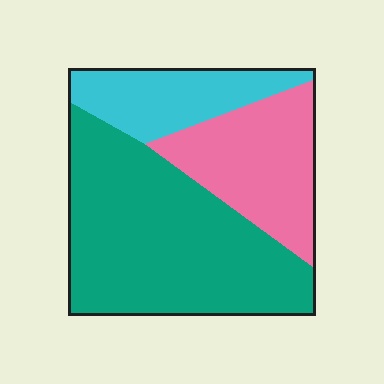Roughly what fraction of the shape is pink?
Pink covers 27% of the shape.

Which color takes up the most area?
Teal, at roughly 55%.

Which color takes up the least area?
Cyan, at roughly 20%.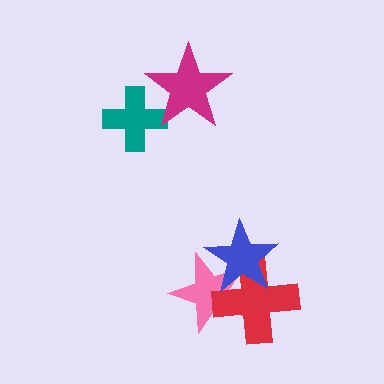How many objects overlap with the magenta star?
1 object overlaps with the magenta star.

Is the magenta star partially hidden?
No, no other shape covers it.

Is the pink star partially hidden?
Yes, it is partially covered by another shape.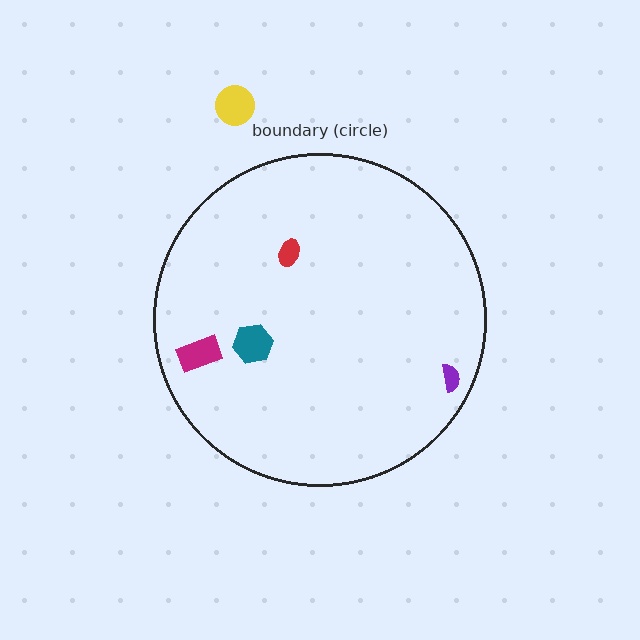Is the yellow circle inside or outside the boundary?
Outside.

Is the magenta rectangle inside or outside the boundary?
Inside.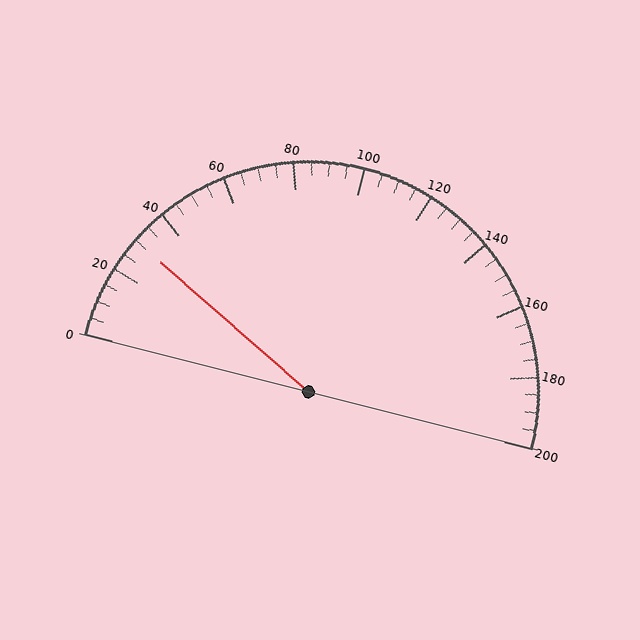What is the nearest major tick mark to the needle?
The nearest major tick mark is 40.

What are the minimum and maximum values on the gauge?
The gauge ranges from 0 to 200.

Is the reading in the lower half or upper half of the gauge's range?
The reading is in the lower half of the range (0 to 200).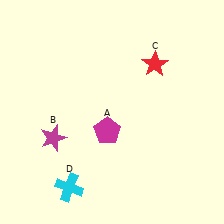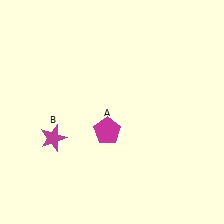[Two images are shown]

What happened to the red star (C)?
The red star (C) was removed in Image 2. It was in the top-right area of Image 1.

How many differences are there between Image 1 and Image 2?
There are 2 differences between the two images.